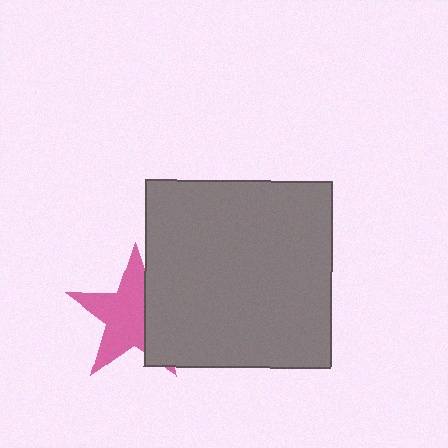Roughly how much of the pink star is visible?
Most of it is visible (roughly 65%).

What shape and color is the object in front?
The object in front is a gray square.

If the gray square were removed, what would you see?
You would see the complete pink star.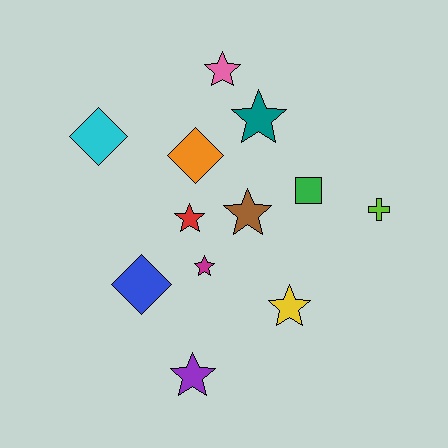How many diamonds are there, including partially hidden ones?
There are 3 diamonds.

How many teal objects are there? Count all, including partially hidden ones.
There is 1 teal object.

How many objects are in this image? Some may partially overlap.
There are 12 objects.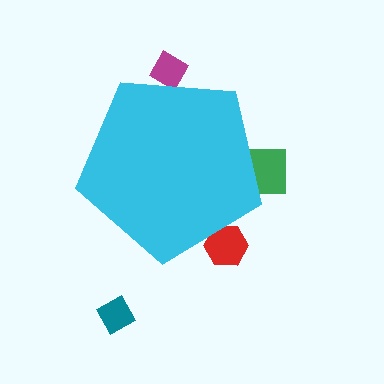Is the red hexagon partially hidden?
Yes, the red hexagon is partially hidden behind the cyan pentagon.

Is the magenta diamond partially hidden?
Yes, the magenta diamond is partially hidden behind the cyan pentagon.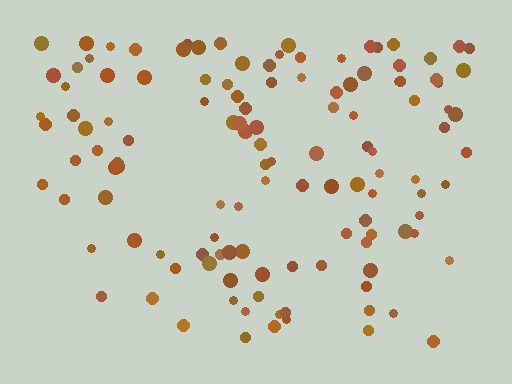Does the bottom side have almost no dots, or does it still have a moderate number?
Still a moderate number, just noticeably fewer than the top.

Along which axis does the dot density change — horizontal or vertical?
Vertical.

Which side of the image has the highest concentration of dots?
The top.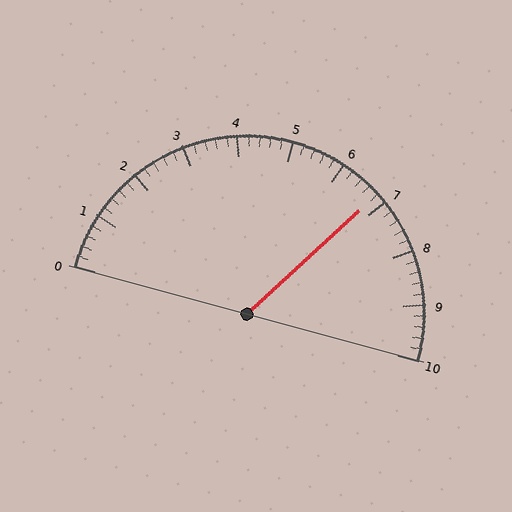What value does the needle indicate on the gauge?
The needle indicates approximately 6.8.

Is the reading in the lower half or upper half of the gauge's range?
The reading is in the upper half of the range (0 to 10).